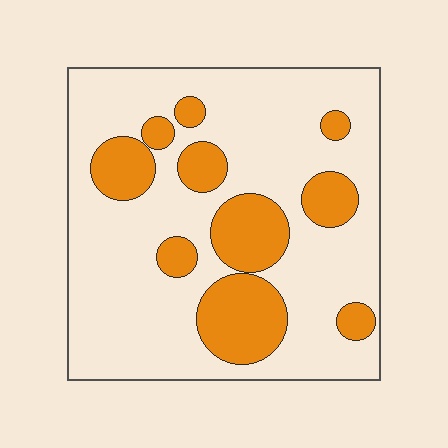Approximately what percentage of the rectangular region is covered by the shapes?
Approximately 25%.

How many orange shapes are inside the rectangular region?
10.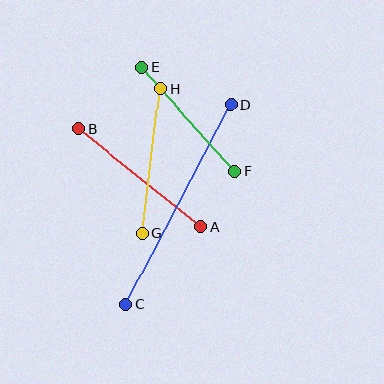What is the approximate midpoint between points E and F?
The midpoint is at approximately (188, 119) pixels.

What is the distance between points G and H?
The distance is approximately 145 pixels.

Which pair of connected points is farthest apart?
Points C and D are farthest apart.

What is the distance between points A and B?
The distance is approximately 156 pixels.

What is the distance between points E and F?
The distance is approximately 140 pixels.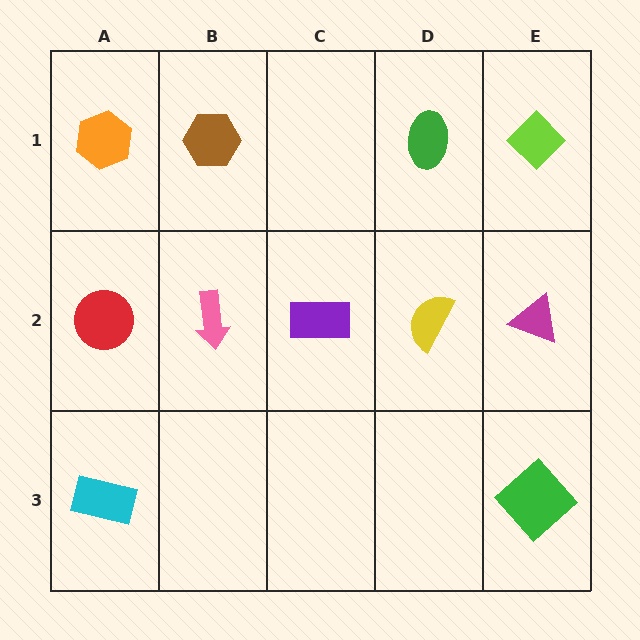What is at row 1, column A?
An orange hexagon.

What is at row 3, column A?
A cyan rectangle.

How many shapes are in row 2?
5 shapes.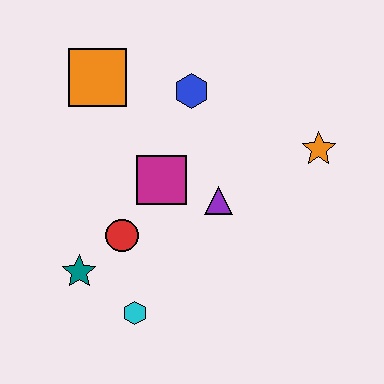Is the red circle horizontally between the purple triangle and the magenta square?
No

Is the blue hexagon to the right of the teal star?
Yes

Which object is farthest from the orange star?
The teal star is farthest from the orange star.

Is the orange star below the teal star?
No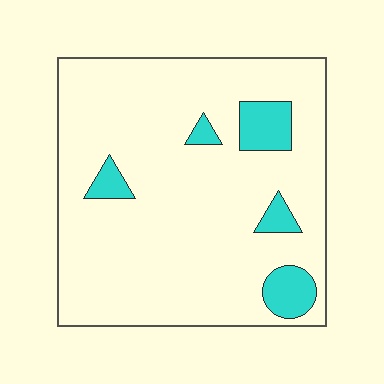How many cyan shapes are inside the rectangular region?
5.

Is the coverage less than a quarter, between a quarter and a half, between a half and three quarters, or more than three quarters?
Less than a quarter.